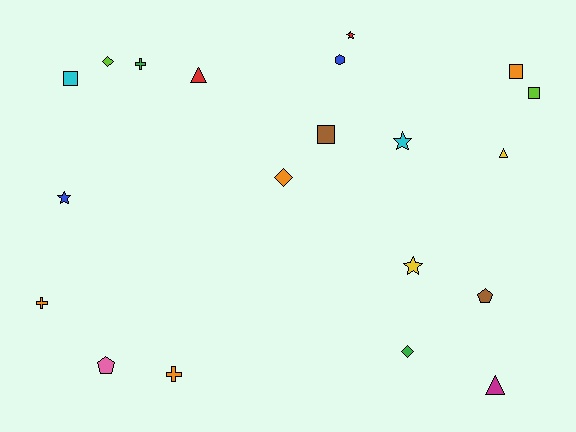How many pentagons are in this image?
There are 2 pentagons.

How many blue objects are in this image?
There are 2 blue objects.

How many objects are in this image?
There are 20 objects.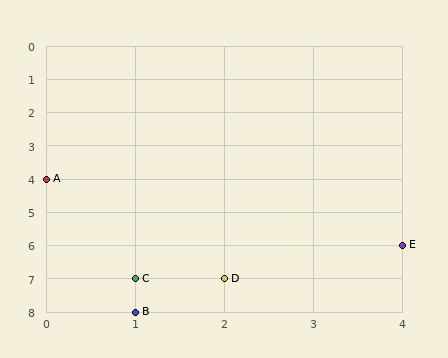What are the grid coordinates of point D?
Point D is at grid coordinates (2, 7).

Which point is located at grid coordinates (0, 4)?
Point A is at (0, 4).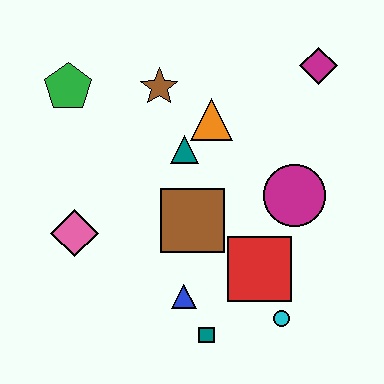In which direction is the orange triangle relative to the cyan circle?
The orange triangle is above the cyan circle.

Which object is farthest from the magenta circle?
The green pentagon is farthest from the magenta circle.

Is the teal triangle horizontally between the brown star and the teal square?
Yes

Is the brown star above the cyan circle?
Yes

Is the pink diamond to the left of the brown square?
Yes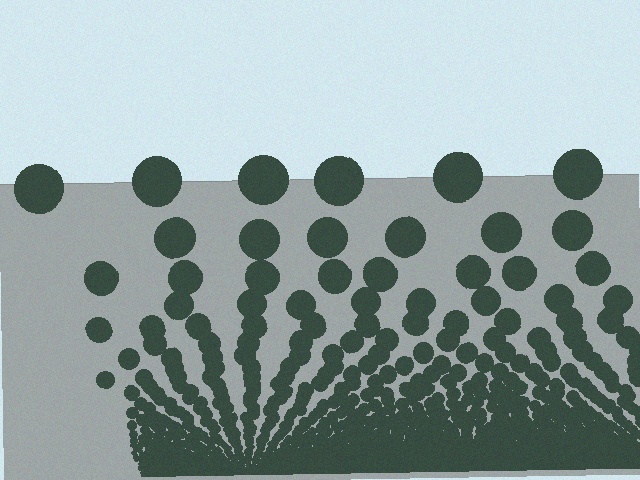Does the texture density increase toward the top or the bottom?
Density increases toward the bottom.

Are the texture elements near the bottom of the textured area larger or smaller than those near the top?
Smaller. The gradient is inverted — elements near the bottom are smaller and denser.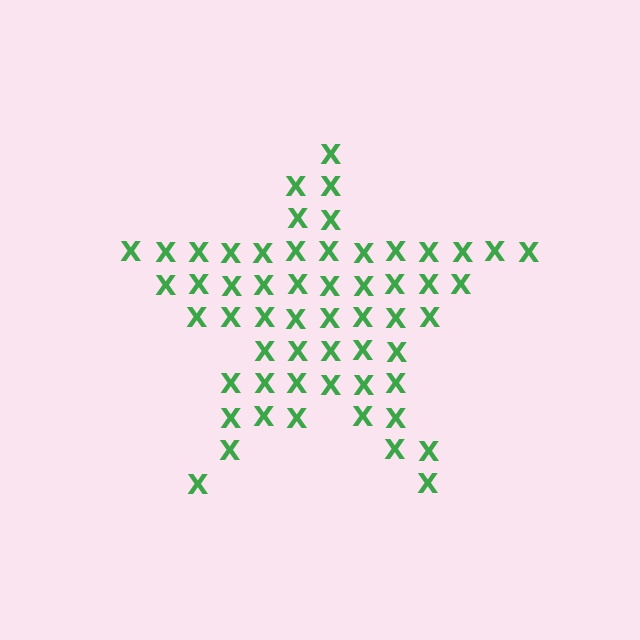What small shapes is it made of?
It is made of small letter X's.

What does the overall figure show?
The overall figure shows a star.